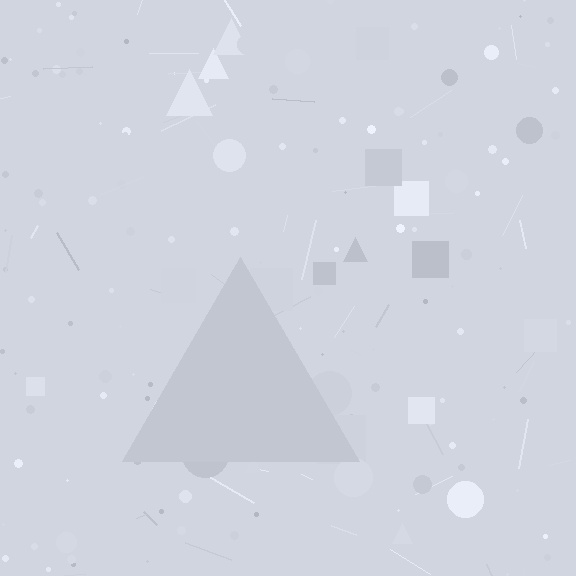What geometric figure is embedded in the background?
A triangle is embedded in the background.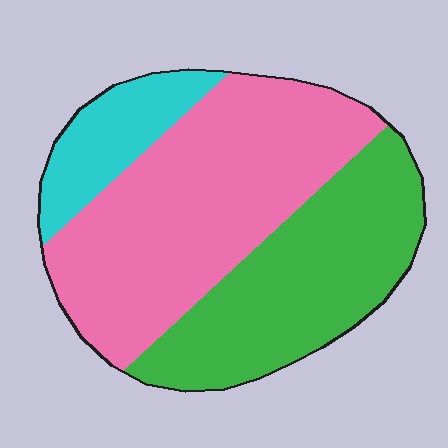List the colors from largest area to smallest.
From largest to smallest: pink, green, cyan.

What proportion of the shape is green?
Green takes up about three eighths (3/8) of the shape.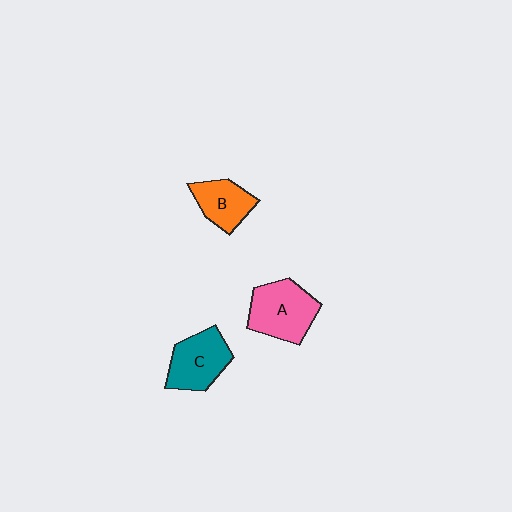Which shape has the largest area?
Shape A (pink).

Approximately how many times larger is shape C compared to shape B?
Approximately 1.3 times.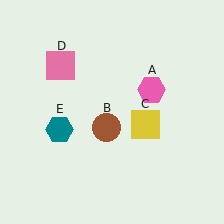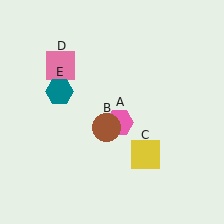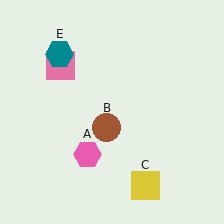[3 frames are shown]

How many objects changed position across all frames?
3 objects changed position: pink hexagon (object A), yellow square (object C), teal hexagon (object E).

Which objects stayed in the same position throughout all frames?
Brown circle (object B) and pink square (object D) remained stationary.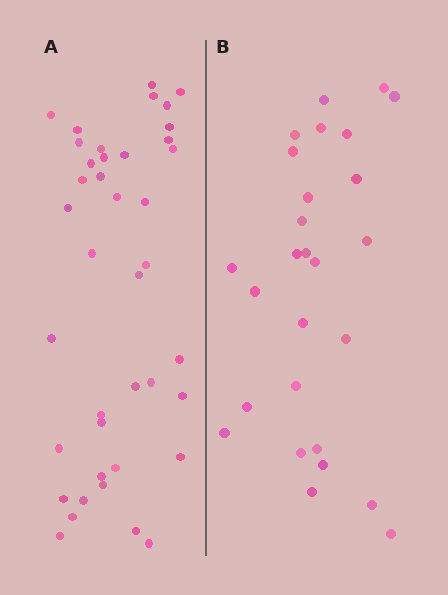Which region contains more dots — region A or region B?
Region A (the left region) has more dots.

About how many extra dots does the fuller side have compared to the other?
Region A has approximately 15 more dots than region B.